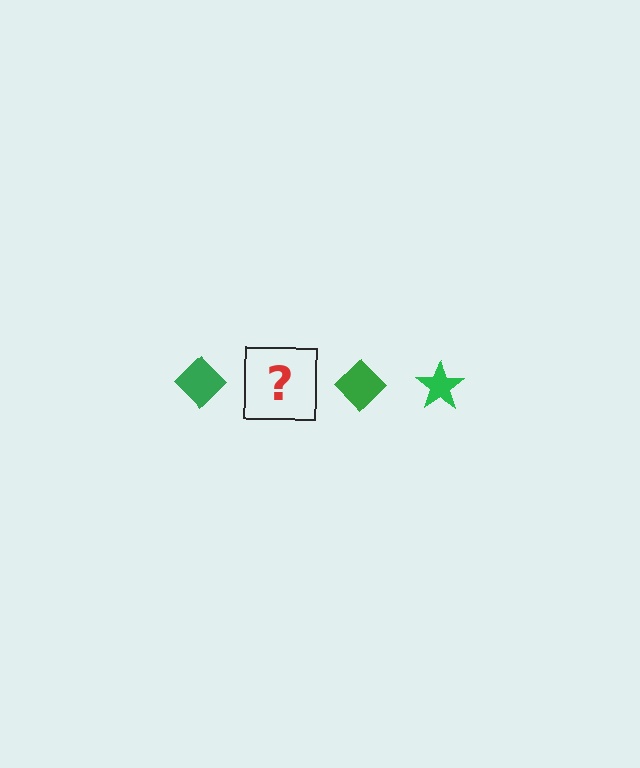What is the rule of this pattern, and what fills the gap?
The rule is that the pattern cycles through diamond, star shapes in green. The gap should be filled with a green star.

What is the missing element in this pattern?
The missing element is a green star.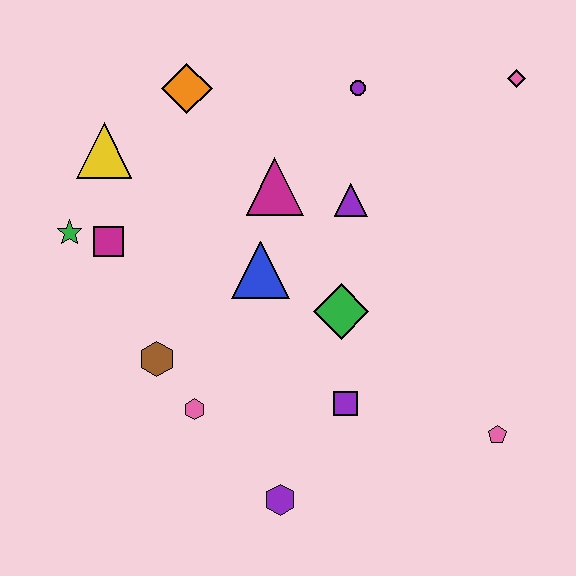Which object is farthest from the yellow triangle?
The pink pentagon is farthest from the yellow triangle.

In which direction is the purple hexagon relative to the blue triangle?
The purple hexagon is below the blue triangle.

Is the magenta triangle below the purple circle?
Yes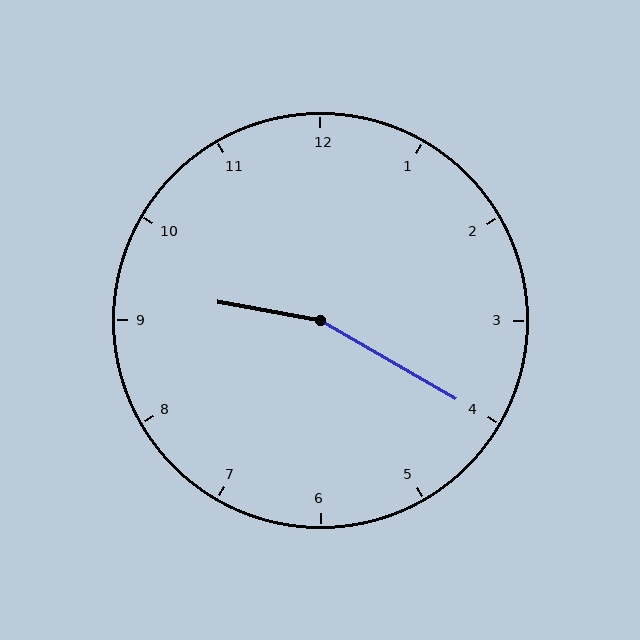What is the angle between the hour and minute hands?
Approximately 160 degrees.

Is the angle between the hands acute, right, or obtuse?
It is obtuse.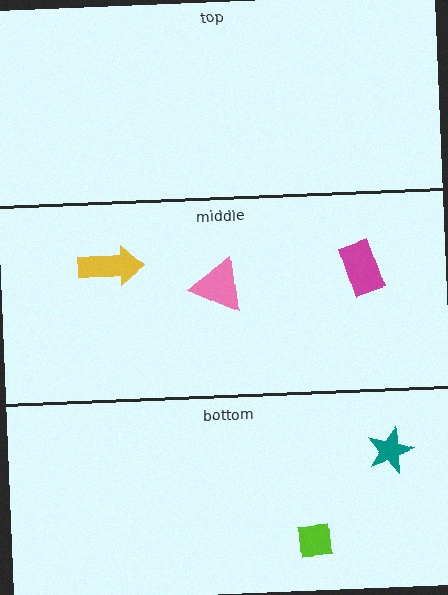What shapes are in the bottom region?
The lime square, the teal star.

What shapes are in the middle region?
The pink triangle, the yellow arrow, the magenta rectangle.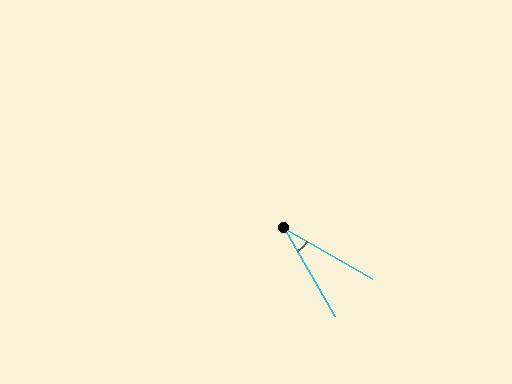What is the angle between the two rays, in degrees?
Approximately 30 degrees.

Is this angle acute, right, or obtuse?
It is acute.